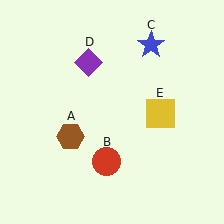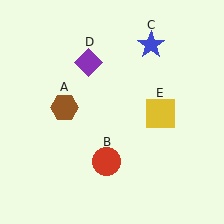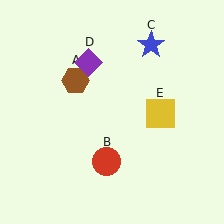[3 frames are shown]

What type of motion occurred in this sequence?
The brown hexagon (object A) rotated clockwise around the center of the scene.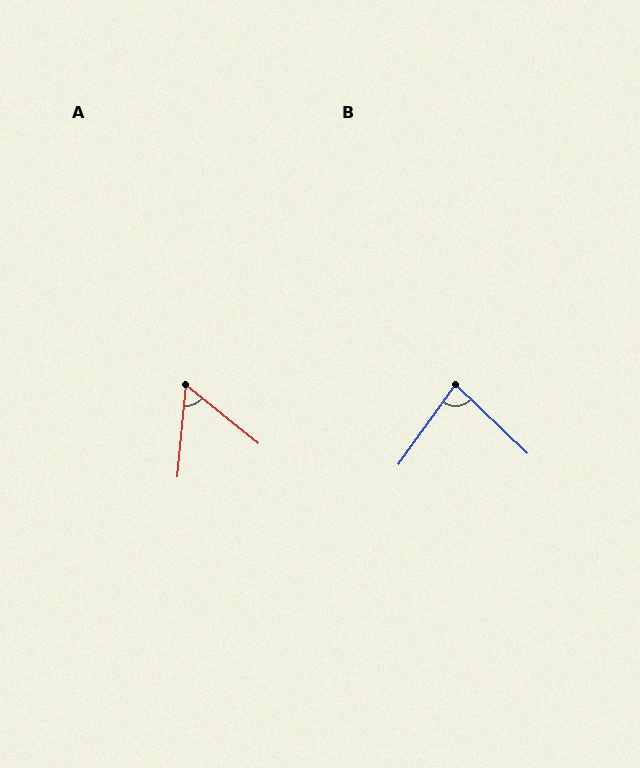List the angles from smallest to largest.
A (57°), B (82°).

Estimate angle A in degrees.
Approximately 57 degrees.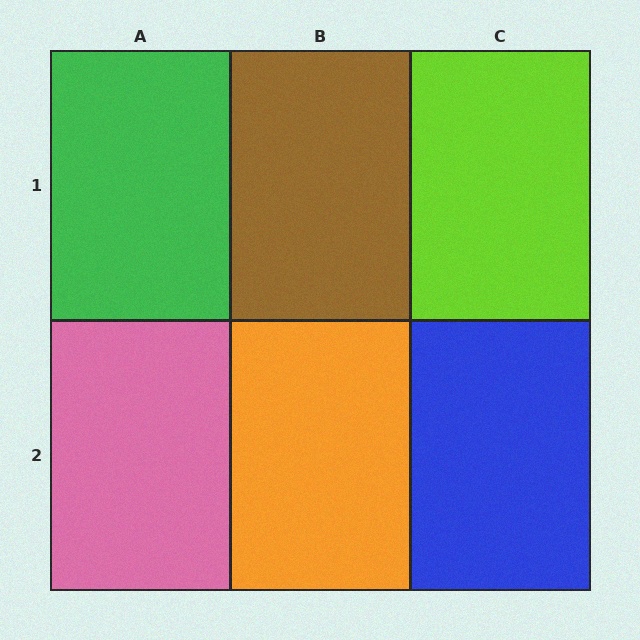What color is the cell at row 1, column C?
Lime.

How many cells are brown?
1 cell is brown.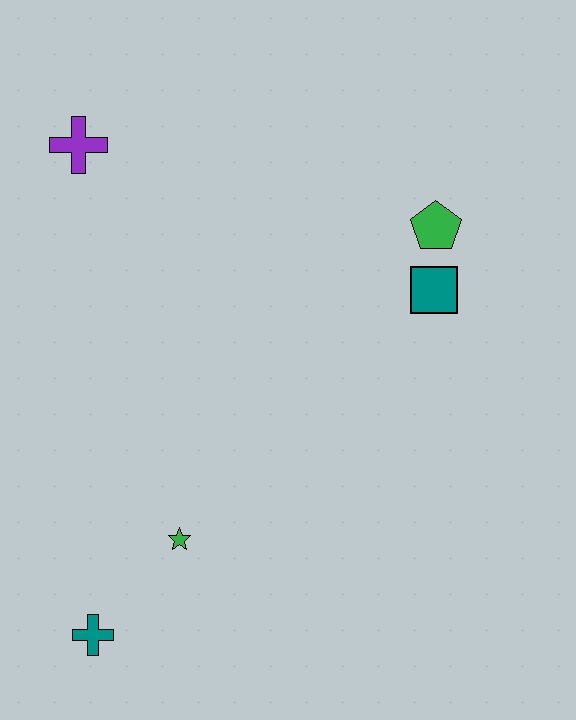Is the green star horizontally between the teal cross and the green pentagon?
Yes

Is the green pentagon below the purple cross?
Yes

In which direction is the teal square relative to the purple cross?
The teal square is to the right of the purple cross.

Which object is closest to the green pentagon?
The teal square is closest to the green pentagon.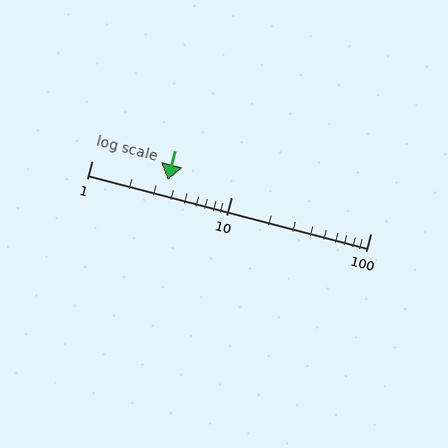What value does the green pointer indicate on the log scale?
The pointer indicates approximately 3.5.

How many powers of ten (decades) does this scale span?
The scale spans 2 decades, from 1 to 100.